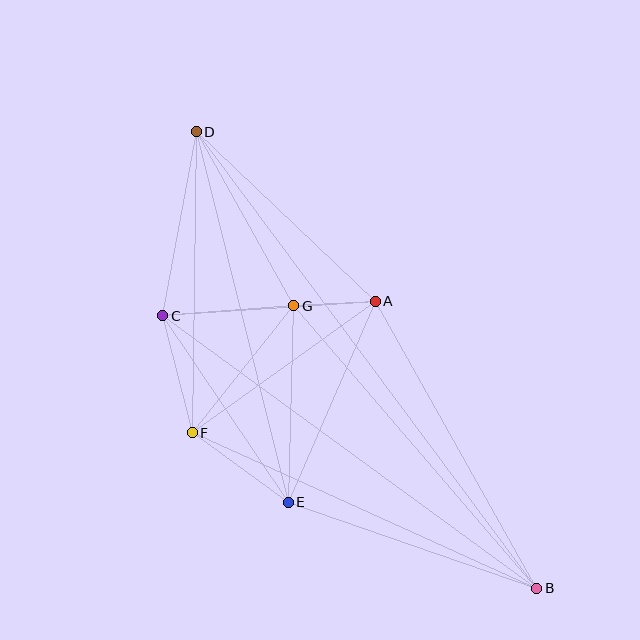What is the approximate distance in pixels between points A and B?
The distance between A and B is approximately 329 pixels.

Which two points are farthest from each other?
Points B and D are farthest from each other.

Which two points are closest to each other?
Points A and G are closest to each other.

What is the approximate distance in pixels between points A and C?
The distance between A and C is approximately 213 pixels.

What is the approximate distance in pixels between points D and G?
The distance between D and G is approximately 199 pixels.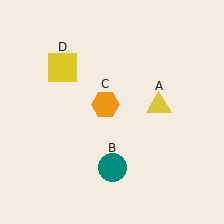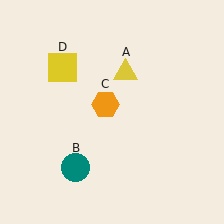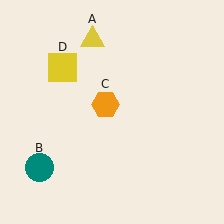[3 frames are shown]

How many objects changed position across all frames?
2 objects changed position: yellow triangle (object A), teal circle (object B).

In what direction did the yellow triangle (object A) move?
The yellow triangle (object A) moved up and to the left.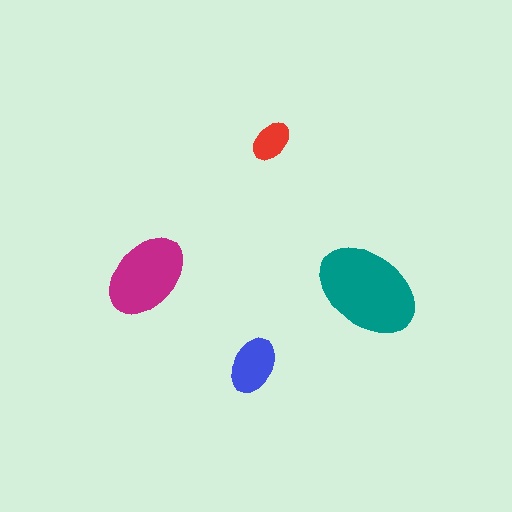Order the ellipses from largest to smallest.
the teal one, the magenta one, the blue one, the red one.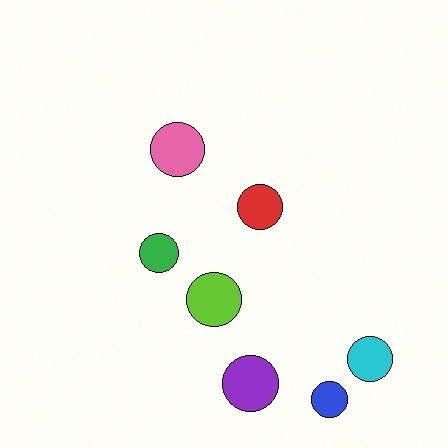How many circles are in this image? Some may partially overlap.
There are 7 circles.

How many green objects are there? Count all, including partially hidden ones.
There is 1 green object.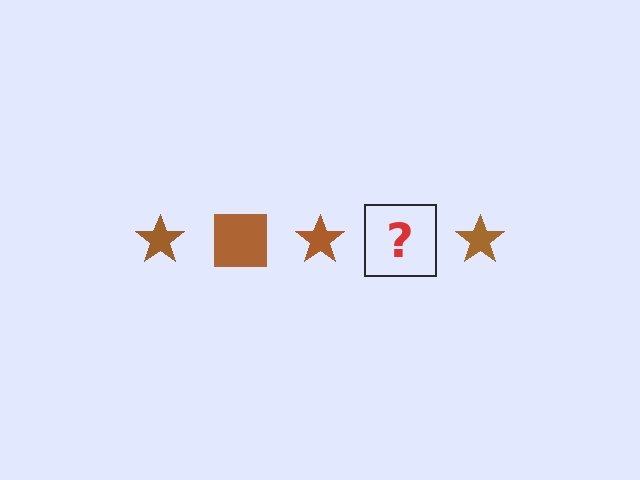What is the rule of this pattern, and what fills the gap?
The rule is that the pattern cycles through star, square shapes in brown. The gap should be filled with a brown square.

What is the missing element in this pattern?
The missing element is a brown square.